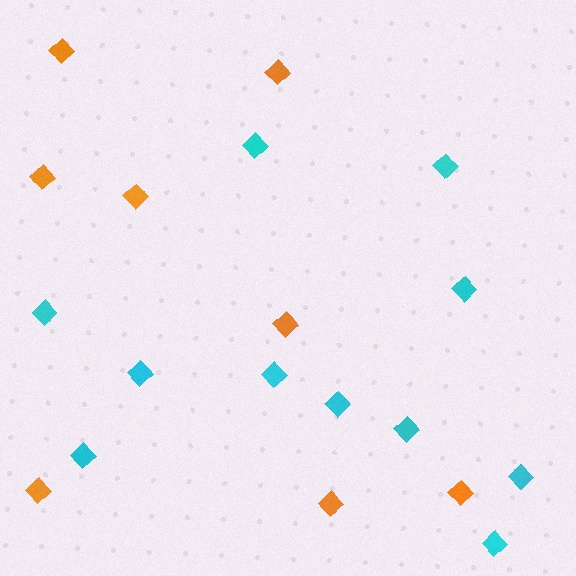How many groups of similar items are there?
There are 2 groups: one group of orange diamonds (8) and one group of cyan diamonds (11).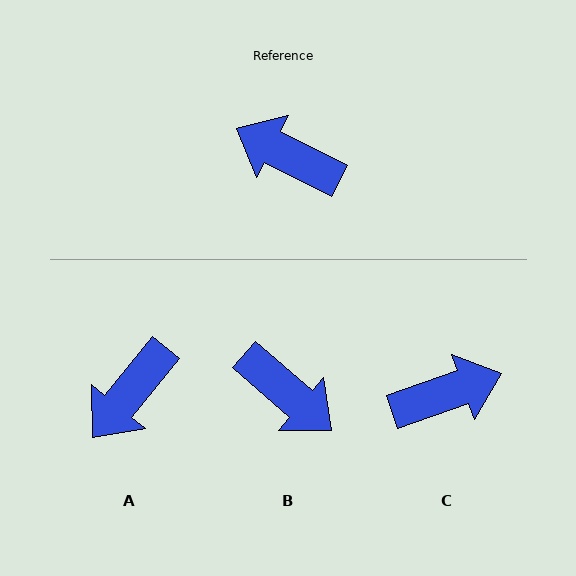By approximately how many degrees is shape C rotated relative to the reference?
Approximately 134 degrees clockwise.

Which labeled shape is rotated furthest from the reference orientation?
B, about 166 degrees away.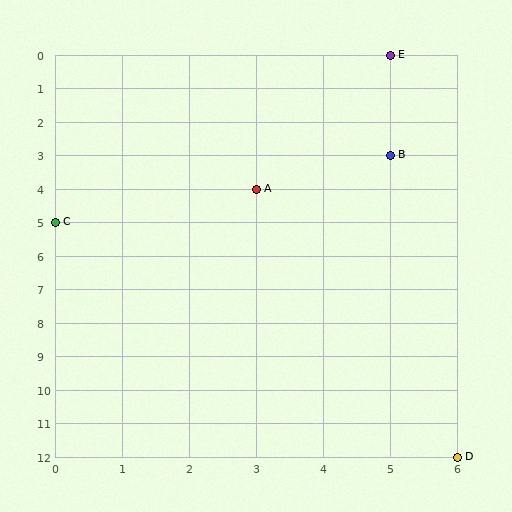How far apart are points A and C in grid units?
Points A and C are 3 columns and 1 row apart (about 3.2 grid units diagonally).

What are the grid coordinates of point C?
Point C is at grid coordinates (0, 5).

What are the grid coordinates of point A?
Point A is at grid coordinates (3, 4).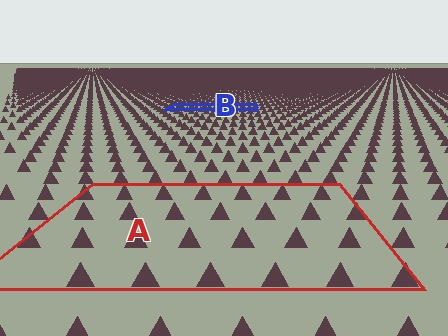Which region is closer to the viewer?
Region A is closer. The texture elements there are larger and more spread out.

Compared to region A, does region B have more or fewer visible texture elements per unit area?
Region B has more texture elements per unit area — they are packed more densely because it is farther away.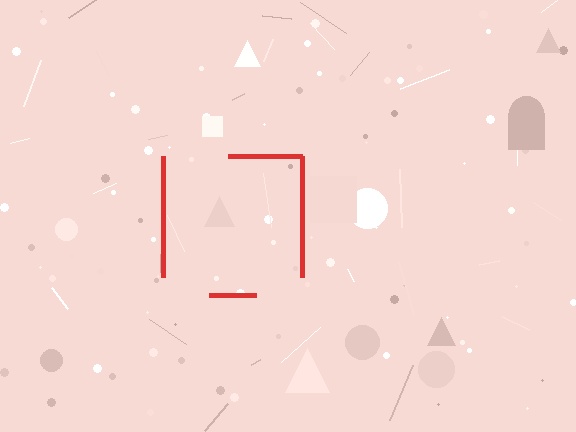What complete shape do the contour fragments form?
The contour fragments form a square.